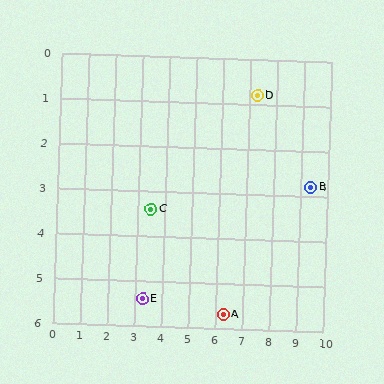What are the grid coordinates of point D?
Point D is at approximately (7.3, 0.8).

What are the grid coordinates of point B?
Point B is at approximately (9.4, 2.8).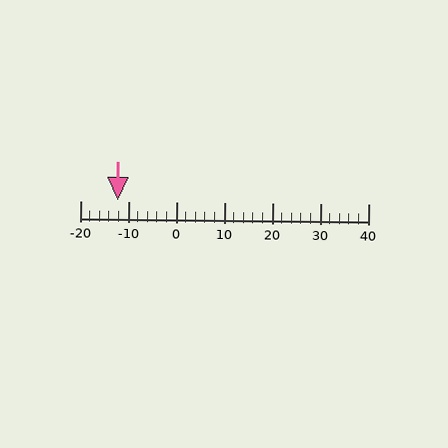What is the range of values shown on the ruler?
The ruler shows values from -20 to 40.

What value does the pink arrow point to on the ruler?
The pink arrow points to approximately -12.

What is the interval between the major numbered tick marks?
The major tick marks are spaced 10 units apart.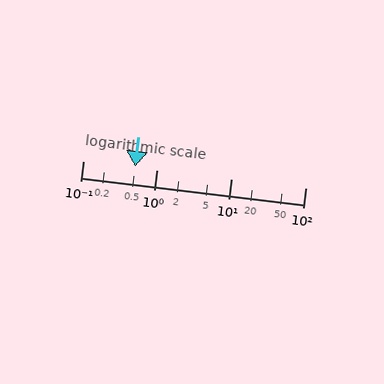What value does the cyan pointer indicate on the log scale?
The pointer indicates approximately 0.51.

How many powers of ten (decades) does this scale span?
The scale spans 3 decades, from 0.1 to 100.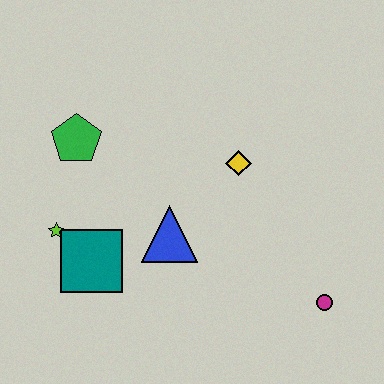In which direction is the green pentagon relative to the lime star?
The green pentagon is above the lime star.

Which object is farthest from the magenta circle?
The green pentagon is farthest from the magenta circle.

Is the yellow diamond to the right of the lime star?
Yes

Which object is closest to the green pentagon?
The lime star is closest to the green pentagon.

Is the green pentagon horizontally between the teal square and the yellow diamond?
No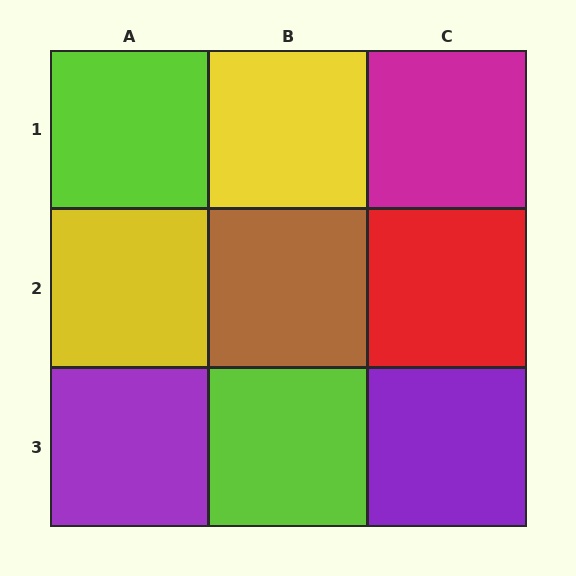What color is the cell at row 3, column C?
Purple.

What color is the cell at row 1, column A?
Lime.